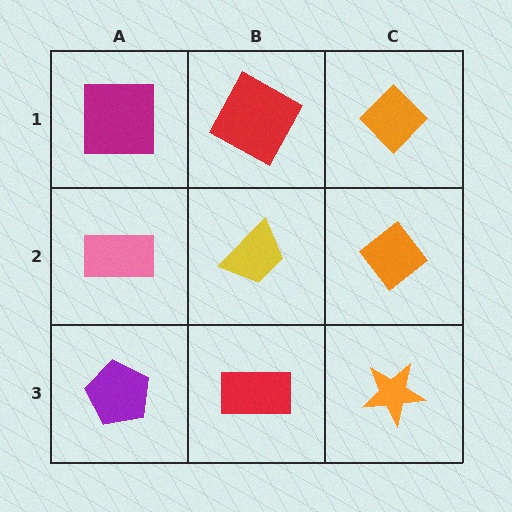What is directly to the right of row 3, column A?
A red rectangle.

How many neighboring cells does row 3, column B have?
3.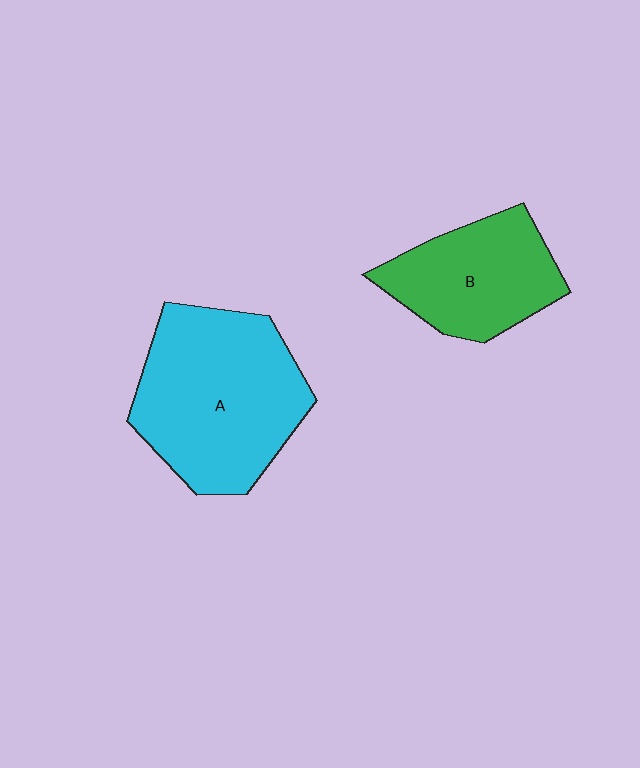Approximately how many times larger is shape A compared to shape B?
Approximately 1.5 times.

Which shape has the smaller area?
Shape B (green).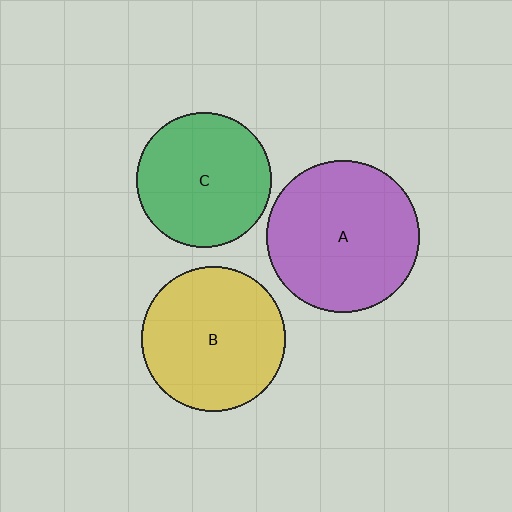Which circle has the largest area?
Circle A (purple).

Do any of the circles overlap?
No, none of the circles overlap.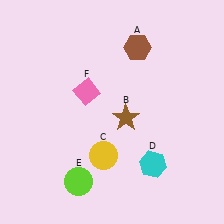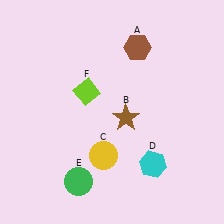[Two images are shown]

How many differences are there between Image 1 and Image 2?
There are 2 differences between the two images.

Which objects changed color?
E changed from lime to green. F changed from pink to lime.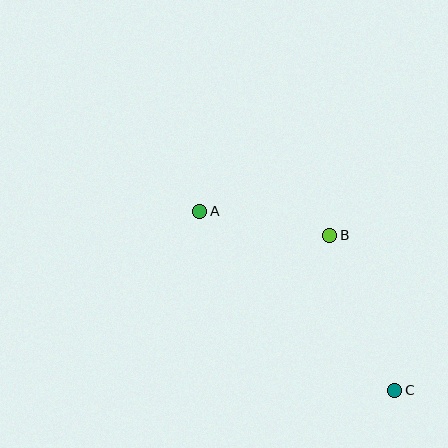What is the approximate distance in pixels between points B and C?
The distance between B and C is approximately 168 pixels.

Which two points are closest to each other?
Points A and B are closest to each other.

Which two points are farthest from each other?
Points A and C are farthest from each other.